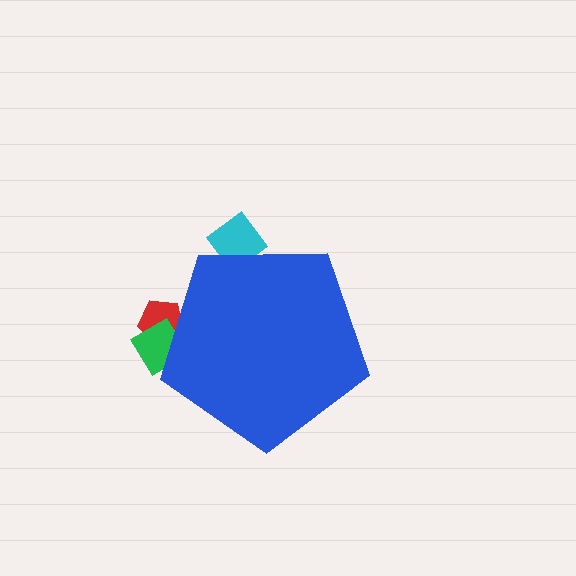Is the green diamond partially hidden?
Yes, the green diamond is partially hidden behind the blue pentagon.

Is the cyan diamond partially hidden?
Yes, the cyan diamond is partially hidden behind the blue pentagon.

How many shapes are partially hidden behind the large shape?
3 shapes are partially hidden.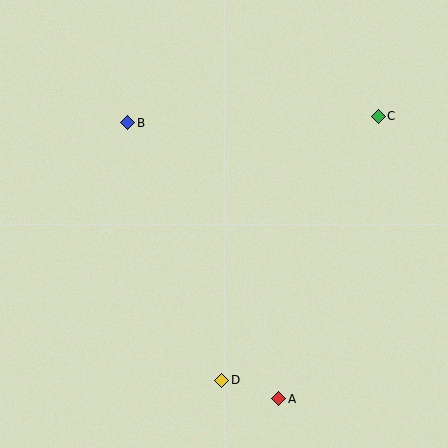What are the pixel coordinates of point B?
Point B is at (128, 123).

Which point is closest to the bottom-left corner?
Point D is closest to the bottom-left corner.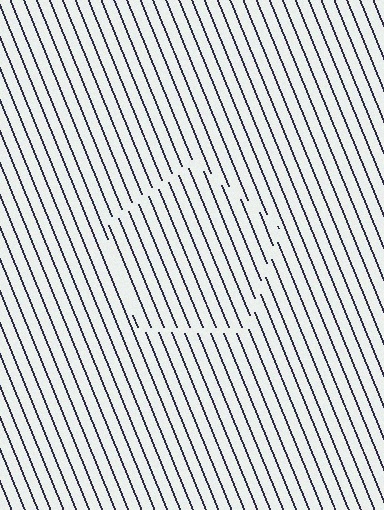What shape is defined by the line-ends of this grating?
An illusory pentagon. The interior of the shape contains the same grating, shifted by half a period — the contour is defined by the phase discontinuity where line-ends from the inner and outer gratings abut.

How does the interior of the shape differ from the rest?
The interior of the shape contains the same grating, shifted by half a period — the contour is defined by the phase discontinuity where line-ends from the inner and outer gratings abut.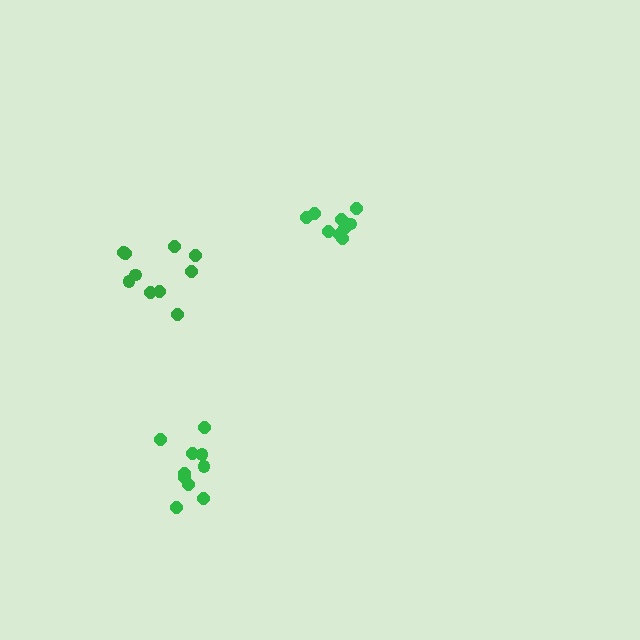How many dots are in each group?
Group 1: 9 dots, Group 2: 10 dots, Group 3: 10 dots (29 total).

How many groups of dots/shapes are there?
There are 3 groups.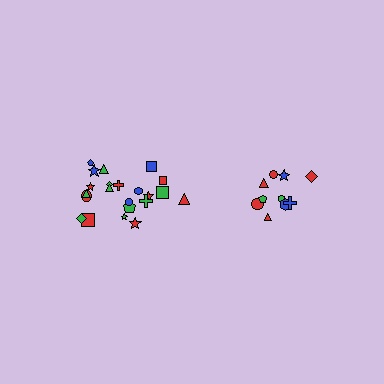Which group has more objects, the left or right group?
The left group.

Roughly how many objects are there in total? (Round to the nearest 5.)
Roughly 30 objects in total.